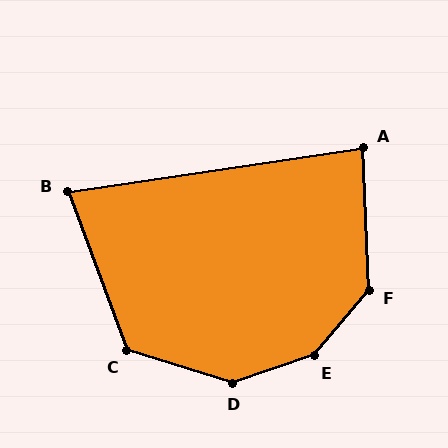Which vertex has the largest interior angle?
E, at approximately 149 degrees.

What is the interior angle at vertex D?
Approximately 144 degrees (obtuse).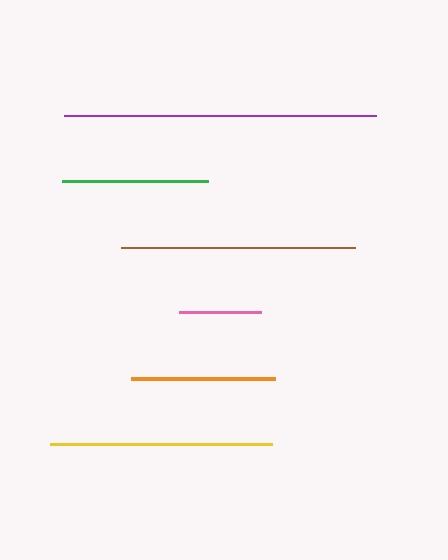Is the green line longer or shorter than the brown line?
The brown line is longer than the green line.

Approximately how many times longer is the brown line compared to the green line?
The brown line is approximately 1.6 times the length of the green line.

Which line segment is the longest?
The purple line is the longest at approximately 312 pixels.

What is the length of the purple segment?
The purple segment is approximately 312 pixels long.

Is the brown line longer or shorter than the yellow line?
The brown line is longer than the yellow line.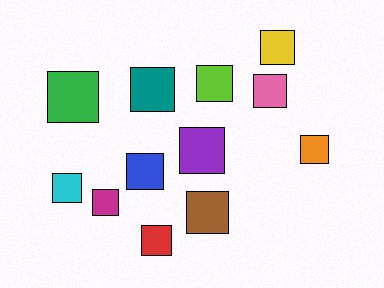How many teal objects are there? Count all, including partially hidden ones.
There is 1 teal object.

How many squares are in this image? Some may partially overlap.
There are 12 squares.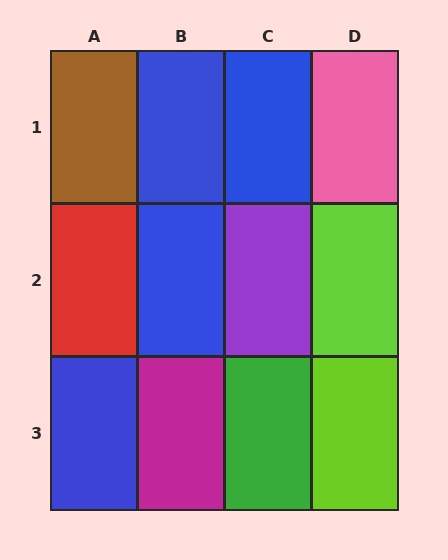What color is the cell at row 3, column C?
Green.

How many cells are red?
1 cell is red.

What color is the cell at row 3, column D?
Lime.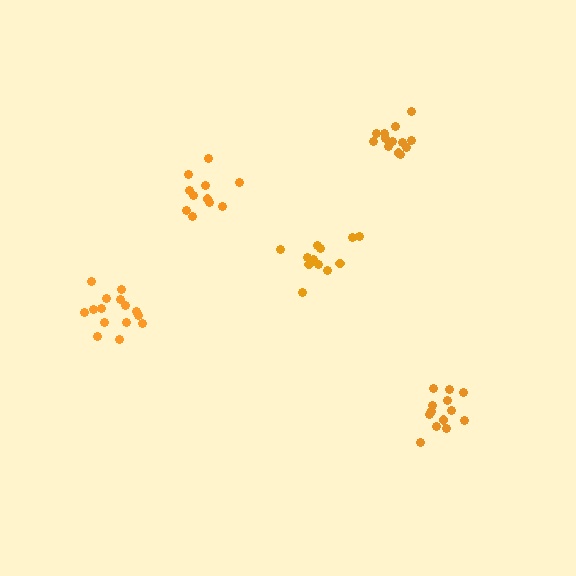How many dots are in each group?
Group 1: 11 dots, Group 2: 12 dots, Group 3: 15 dots, Group 4: 14 dots, Group 5: 14 dots (66 total).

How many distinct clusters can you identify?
There are 5 distinct clusters.